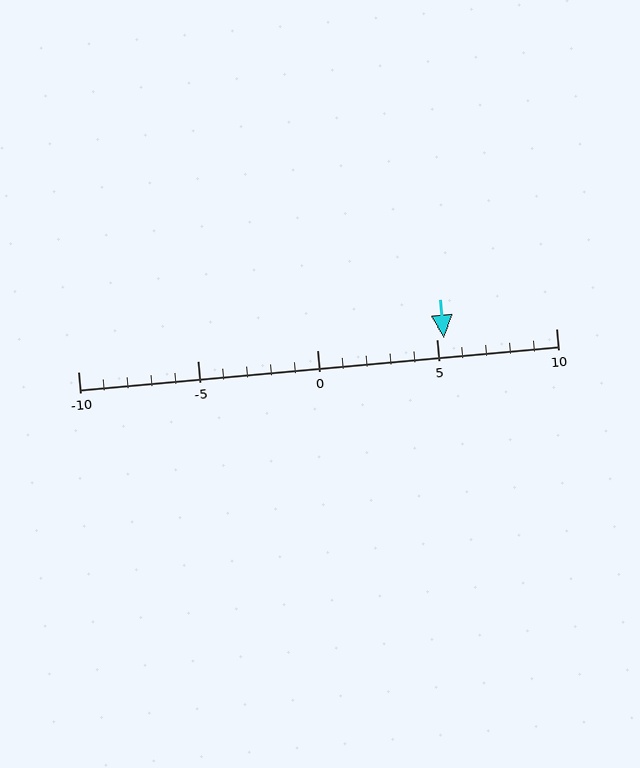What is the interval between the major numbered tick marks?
The major tick marks are spaced 5 units apart.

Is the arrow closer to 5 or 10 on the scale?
The arrow is closer to 5.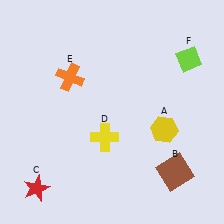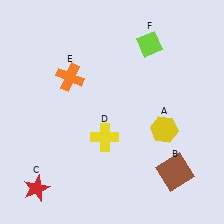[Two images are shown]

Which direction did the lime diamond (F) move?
The lime diamond (F) moved left.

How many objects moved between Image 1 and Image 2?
1 object moved between the two images.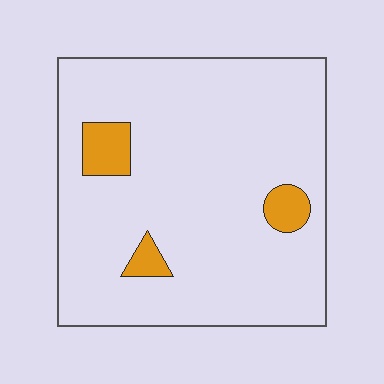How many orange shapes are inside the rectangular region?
3.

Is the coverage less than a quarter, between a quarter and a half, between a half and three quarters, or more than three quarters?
Less than a quarter.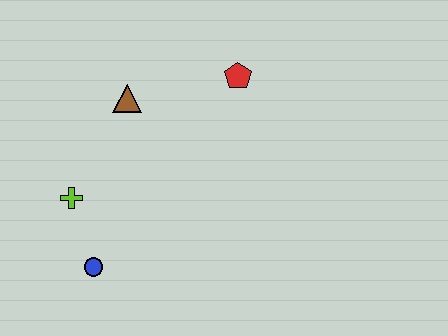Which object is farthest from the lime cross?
The red pentagon is farthest from the lime cross.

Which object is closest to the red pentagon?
The brown triangle is closest to the red pentagon.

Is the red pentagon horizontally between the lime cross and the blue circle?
No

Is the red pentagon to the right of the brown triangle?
Yes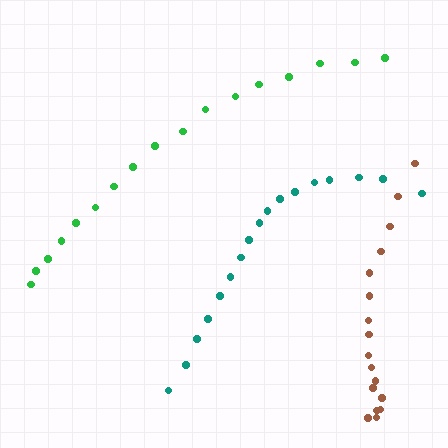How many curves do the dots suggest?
There are 3 distinct paths.